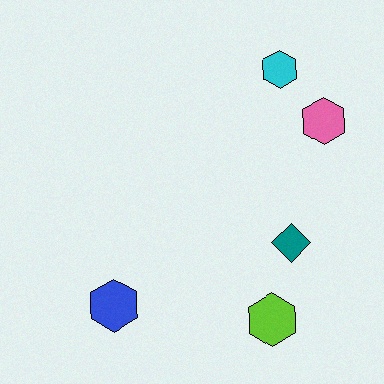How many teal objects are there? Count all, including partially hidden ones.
There is 1 teal object.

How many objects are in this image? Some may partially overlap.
There are 5 objects.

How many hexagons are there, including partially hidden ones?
There are 4 hexagons.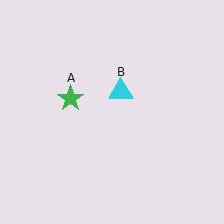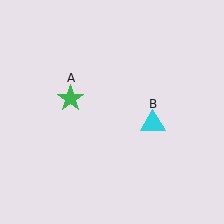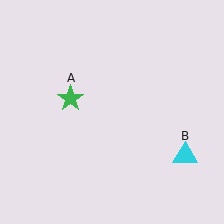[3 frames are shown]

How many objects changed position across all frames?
1 object changed position: cyan triangle (object B).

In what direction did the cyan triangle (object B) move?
The cyan triangle (object B) moved down and to the right.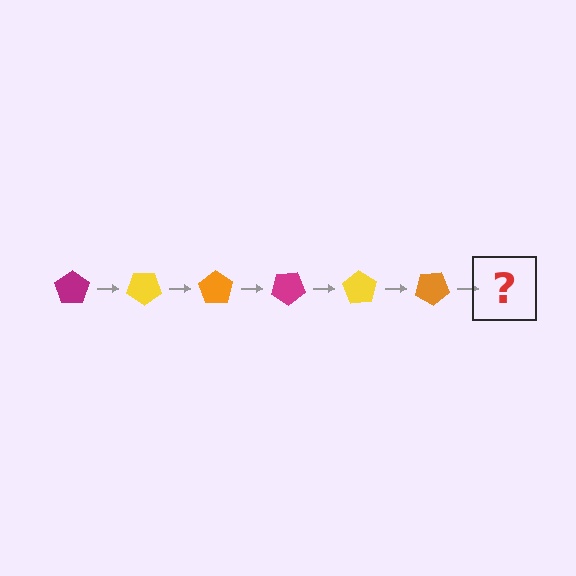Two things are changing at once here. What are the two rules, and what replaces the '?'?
The two rules are that it rotates 35 degrees each step and the color cycles through magenta, yellow, and orange. The '?' should be a magenta pentagon, rotated 210 degrees from the start.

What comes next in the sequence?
The next element should be a magenta pentagon, rotated 210 degrees from the start.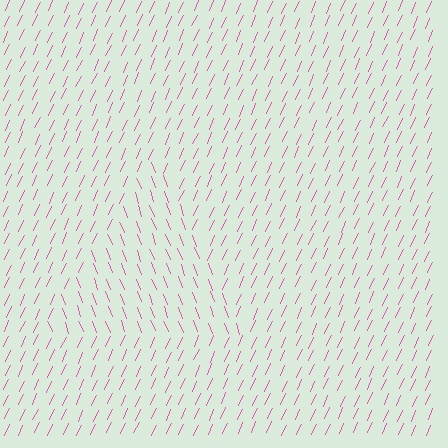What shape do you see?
I see a triangle.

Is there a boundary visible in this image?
Yes, there is a texture boundary formed by a change in line orientation.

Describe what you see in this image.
The image is filled with small pink line segments. A triangle region in the image has lines oriented differently from the surrounding lines, creating a visible texture boundary.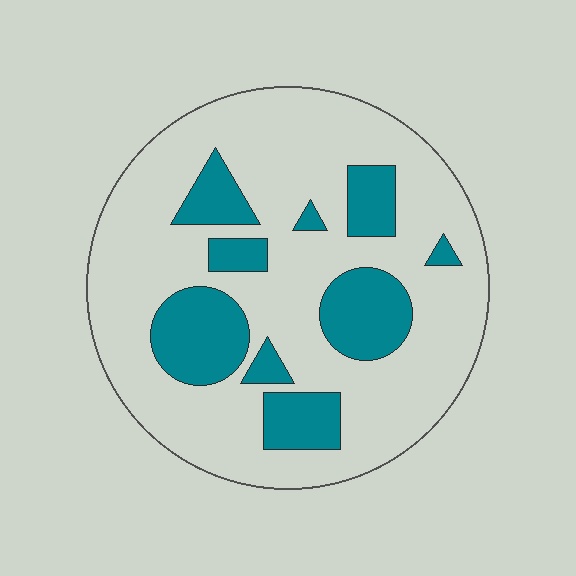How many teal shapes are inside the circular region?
9.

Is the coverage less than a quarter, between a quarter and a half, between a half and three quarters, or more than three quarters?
Less than a quarter.